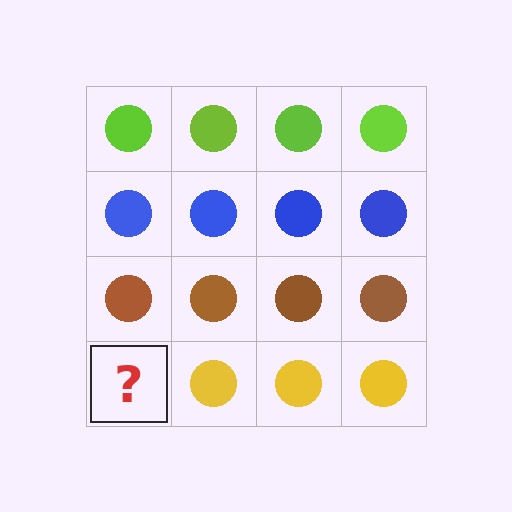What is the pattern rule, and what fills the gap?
The rule is that each row has a consistent color. The gap should be filled with a yellow circle.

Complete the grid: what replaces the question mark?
The question mark should be replaced with a yellow circle.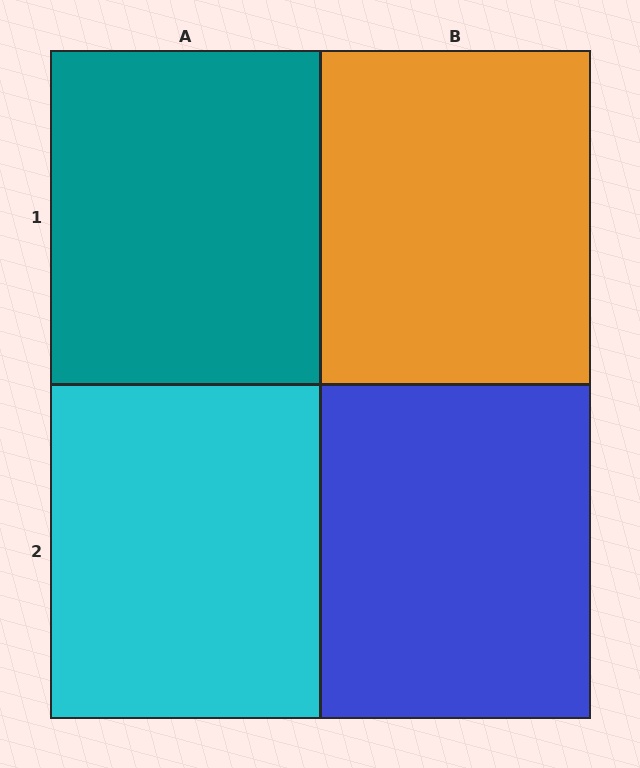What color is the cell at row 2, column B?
Blue.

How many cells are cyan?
1 cell is cyan.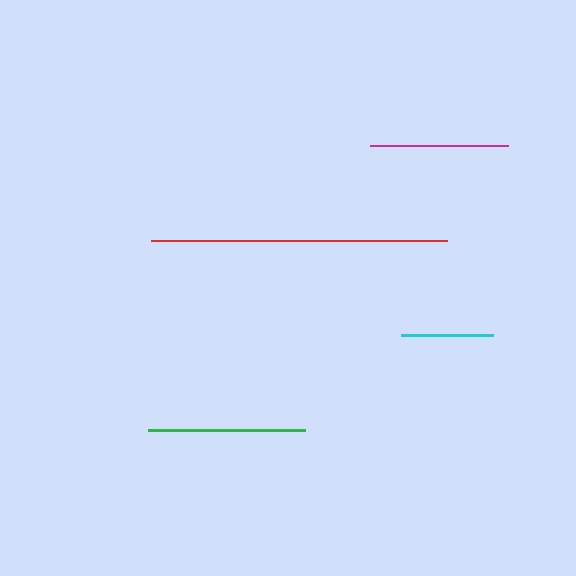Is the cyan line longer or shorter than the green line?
The green line is longer than the cyan line.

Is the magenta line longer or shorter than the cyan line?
The magenta line is longer than the cyan line.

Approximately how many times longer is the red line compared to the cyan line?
The red line is approximately 3.2 times the length of the cyan line.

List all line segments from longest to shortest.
From longest to shortest: red, green, magenta, cyan.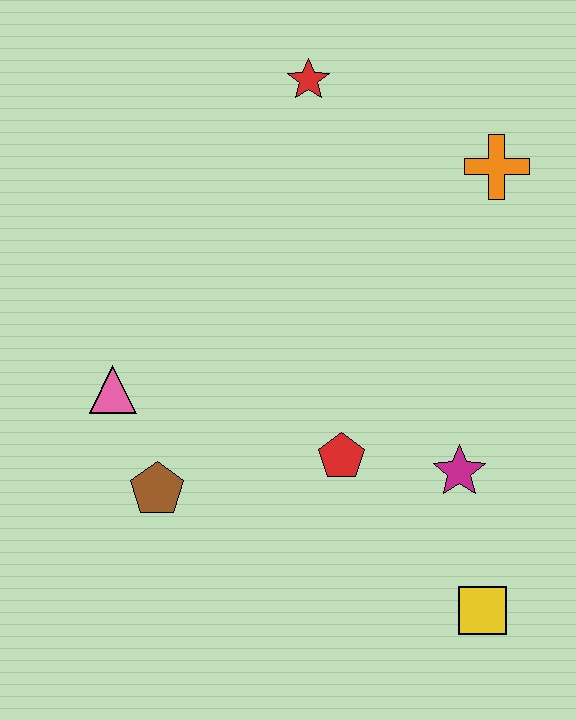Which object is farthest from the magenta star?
The red star is farthest from the magenta star.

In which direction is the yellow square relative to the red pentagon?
The yellow square is below the red pentagon.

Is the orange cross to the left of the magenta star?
No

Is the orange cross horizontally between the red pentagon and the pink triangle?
No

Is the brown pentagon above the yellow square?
Yes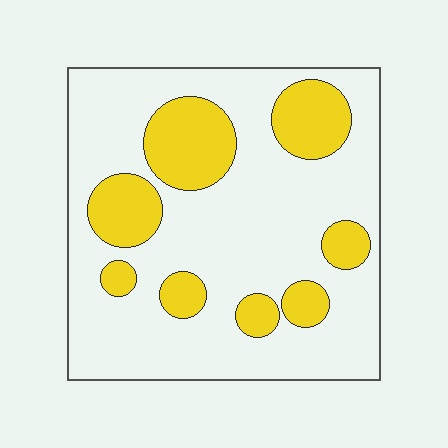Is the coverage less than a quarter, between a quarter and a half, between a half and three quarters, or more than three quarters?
Between a quarter and a half.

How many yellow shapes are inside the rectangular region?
8.